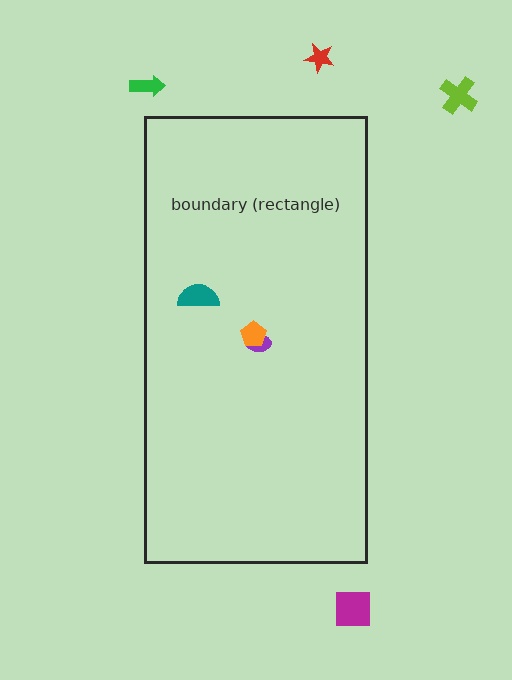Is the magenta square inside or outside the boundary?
Outside.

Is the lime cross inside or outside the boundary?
Outside.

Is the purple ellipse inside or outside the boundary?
Inside.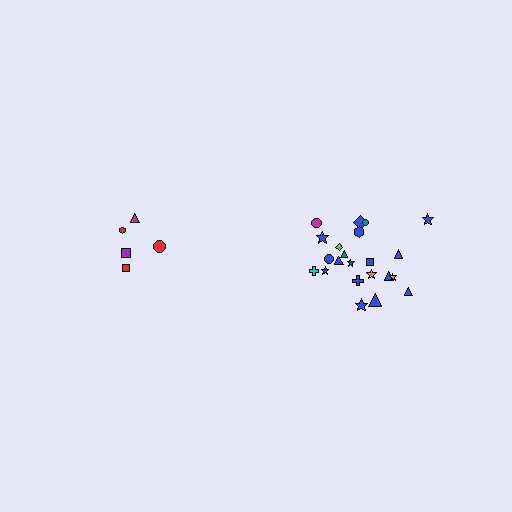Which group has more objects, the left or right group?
The right group.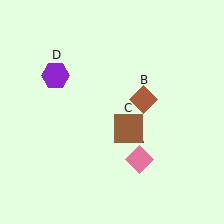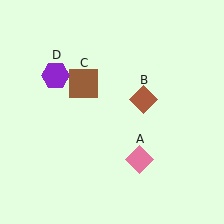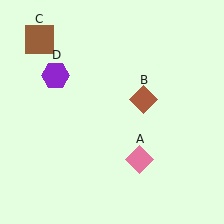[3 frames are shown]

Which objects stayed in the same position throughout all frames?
Pink diamond (object A) and brown diamond (object B) and purple hexagon (object D) remained stationary.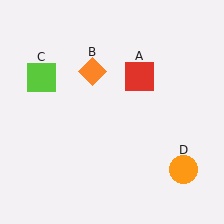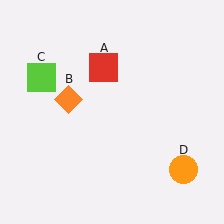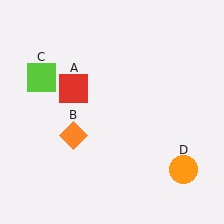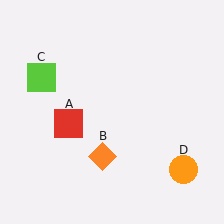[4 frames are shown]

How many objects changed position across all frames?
2 objects changed position: red square (object A), orange diamond (object B).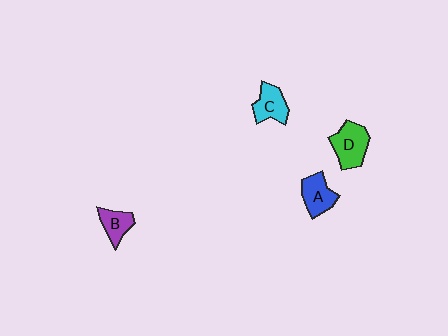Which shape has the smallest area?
Shape B (purple).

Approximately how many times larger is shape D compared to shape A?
Approximately 1.2 times.